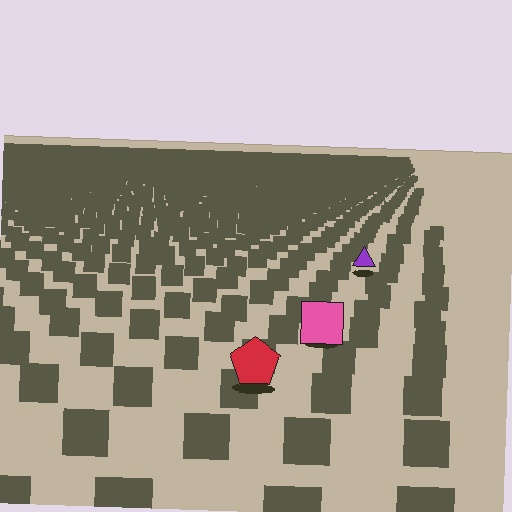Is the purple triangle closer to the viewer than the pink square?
No. The pink square is closer — you can tell from the texture gradient: the ground texture is coarser near it.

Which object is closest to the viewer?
The red pentagon is closest. The texture marks near it are larger and more spread out.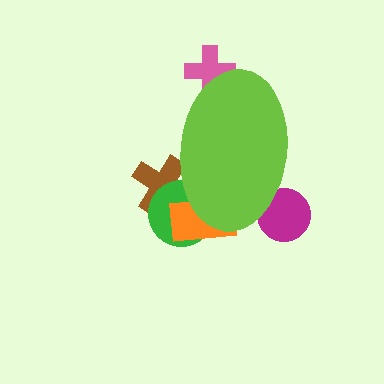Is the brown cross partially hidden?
Yes, the brown cross is partially hidden behind the lime ellipse.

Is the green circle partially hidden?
Yes, the green circle is partially hidden behind the lime ellipse.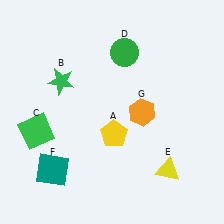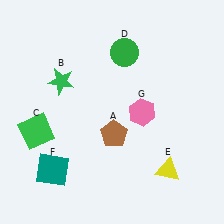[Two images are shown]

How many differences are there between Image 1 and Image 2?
There are 2 differences between the two images.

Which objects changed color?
A changed from yellow to brown. G changed from orange to pink.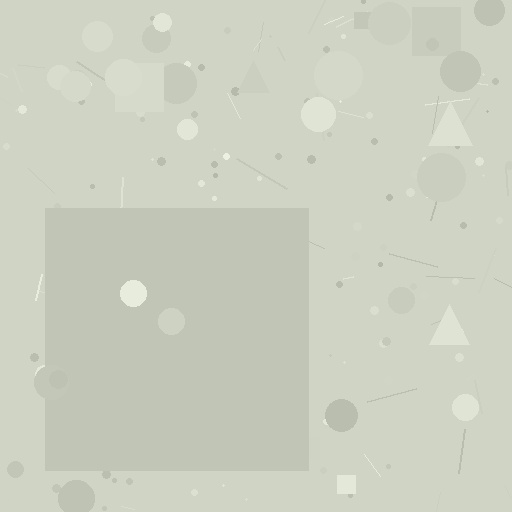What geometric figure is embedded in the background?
A square is embedded in the background.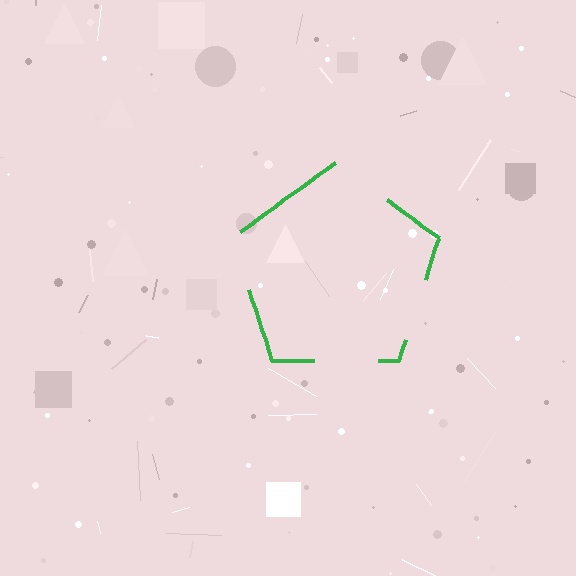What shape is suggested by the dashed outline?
The dashed outline suggests a pentagon.